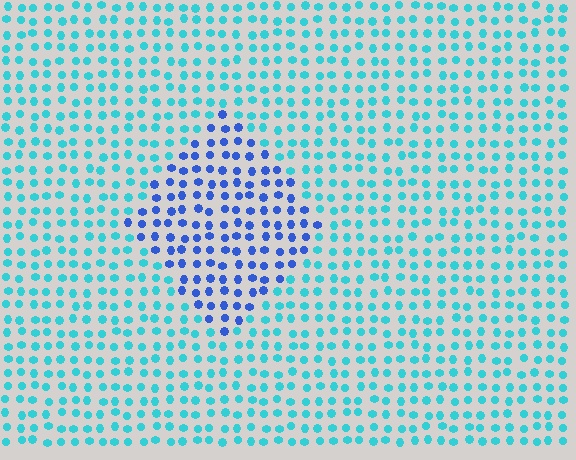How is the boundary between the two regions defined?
The boundary is defined purely by a slight shift in hue (about 44 degrees). Spacing, size, and orientation are identical on both sides.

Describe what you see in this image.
The image is filled with small cyan elements in a uniform arrangement. A diamond-shaped region is visible where the elements are tinted to a slightly different hue, forming a subtle color boundary.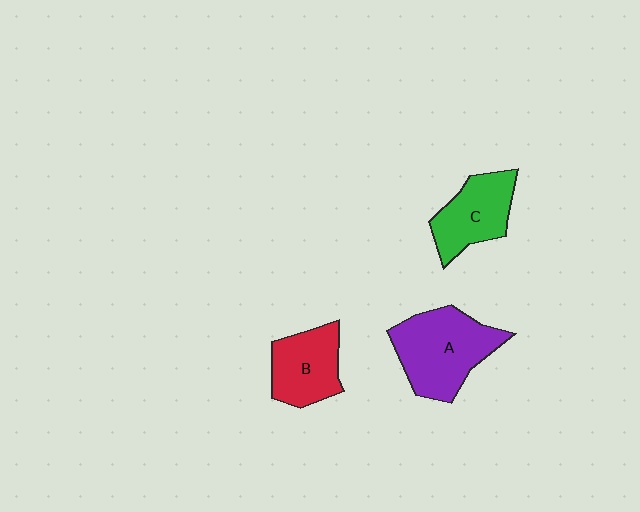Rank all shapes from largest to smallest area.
From largest to smallest: A (purple), C (green), B (red).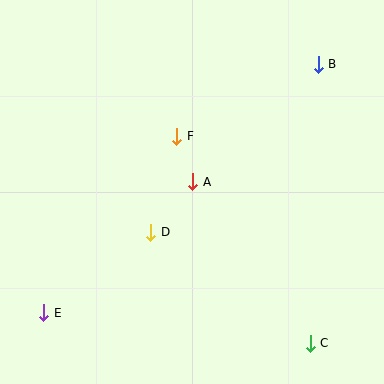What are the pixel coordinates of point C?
Point C is at (310, 343).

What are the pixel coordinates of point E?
Point E is at (44, 313).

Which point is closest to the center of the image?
Point A at (193, 182) is closest to the center.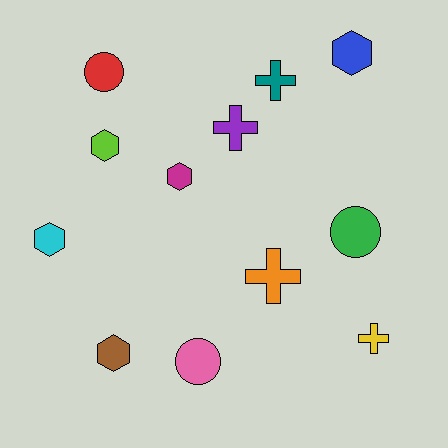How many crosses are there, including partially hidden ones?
There are 4 crosses.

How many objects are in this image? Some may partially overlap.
There are 12 objects.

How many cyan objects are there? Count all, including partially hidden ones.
There is 1 cyan object.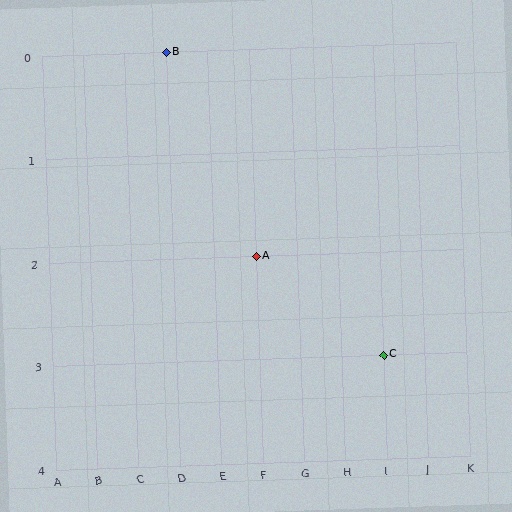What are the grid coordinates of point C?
Point C is at grid coordinates (I, 3).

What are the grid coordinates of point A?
Point A is at grid coordinates (F, 2).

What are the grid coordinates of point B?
Point B is at grid coordinates (D, 0).